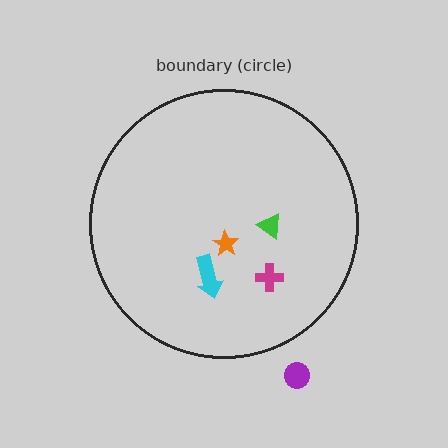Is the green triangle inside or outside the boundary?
Inside.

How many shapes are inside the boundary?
4 inside, 1 outside.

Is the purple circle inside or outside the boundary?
Outside.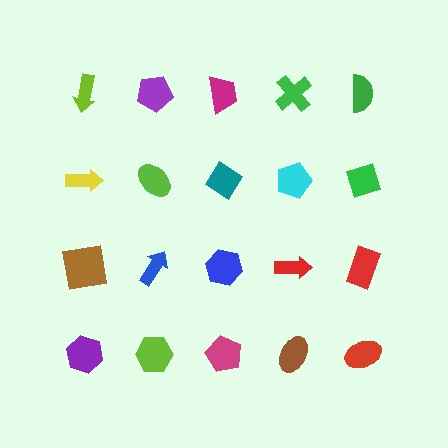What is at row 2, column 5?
A green diamond.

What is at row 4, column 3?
A magenta pentagon.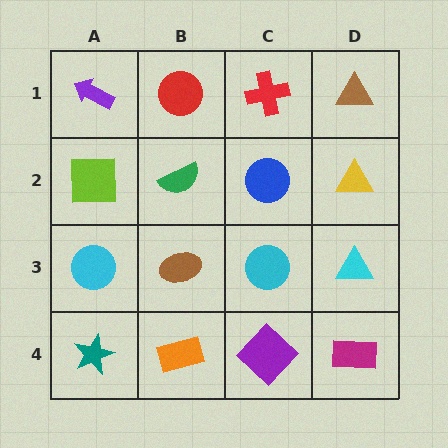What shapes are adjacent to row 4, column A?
A cyan circle (row 3, column A), an orange rectangle (row 4, column B).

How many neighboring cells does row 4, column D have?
2.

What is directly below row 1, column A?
A lime square.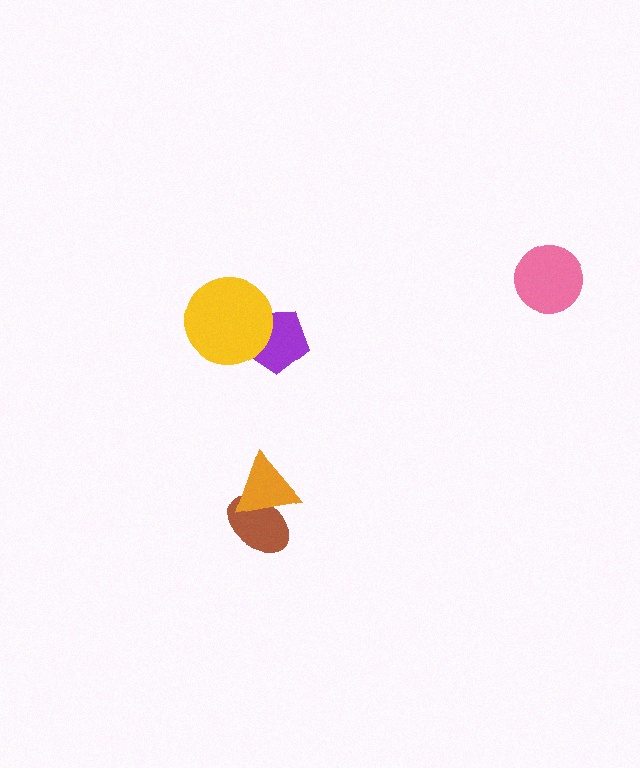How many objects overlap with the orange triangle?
1 object overlaps with the orange triangle.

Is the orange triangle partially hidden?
No, no other shape covers it.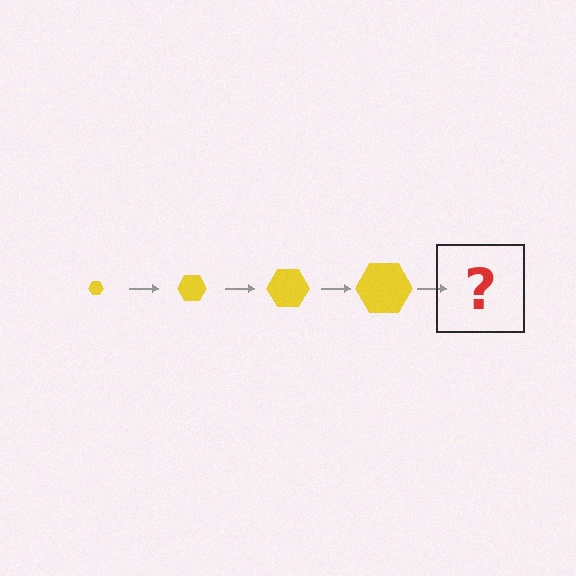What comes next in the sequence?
The next element should be a yellow hexagon, larger than the previous one.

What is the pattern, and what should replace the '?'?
The pattern is that the hexagon gets progressively larger each step. The '?' should be a yellow hexagon, larger than the previous one.